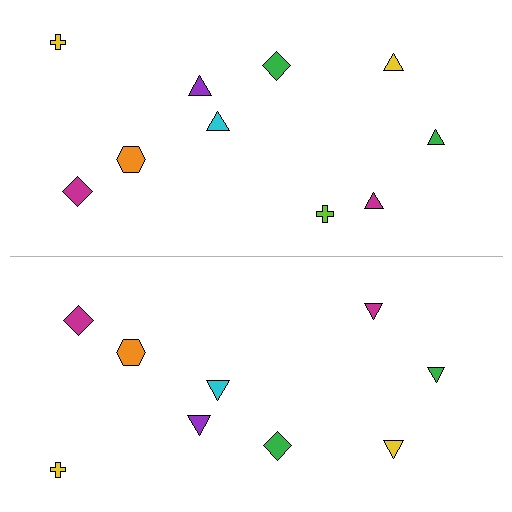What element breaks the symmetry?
A lime cross is missing from the bottom side.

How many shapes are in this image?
There are 19 shapes in this image.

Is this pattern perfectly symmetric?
No, the pattern is not perfectly symmetric. A lime cross is missing from the bottom side.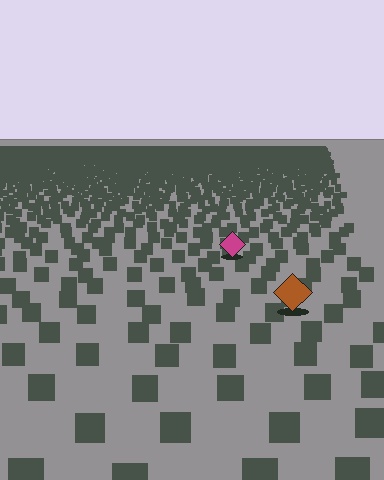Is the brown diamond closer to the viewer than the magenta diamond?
Yes. The brown diamond is closer — you can tell from the texture gradient: the ground texture is coarser near it.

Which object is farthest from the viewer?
The magenta diamond is farthest from the viewer. It appears smaller and the ground texture around it is denser.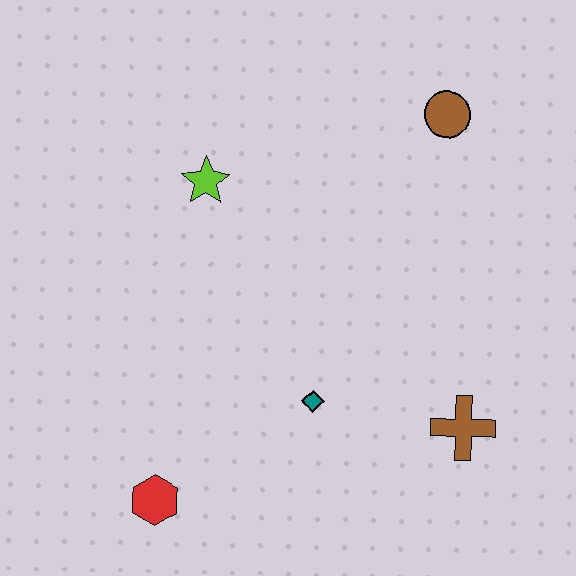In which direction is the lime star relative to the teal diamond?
The lime star is above the teal diamond.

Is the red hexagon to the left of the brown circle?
Yes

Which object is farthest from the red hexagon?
The brown circle is farthest from the red hexagon.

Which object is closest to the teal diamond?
The brown cross is closest to the teal diamond.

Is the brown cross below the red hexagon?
No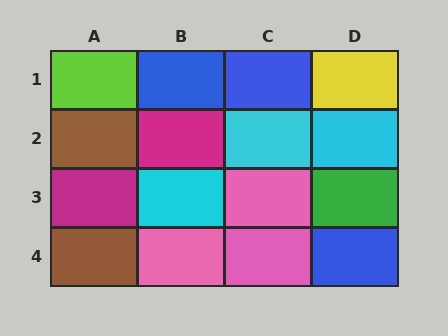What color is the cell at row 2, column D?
Cyan.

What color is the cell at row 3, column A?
Magenta.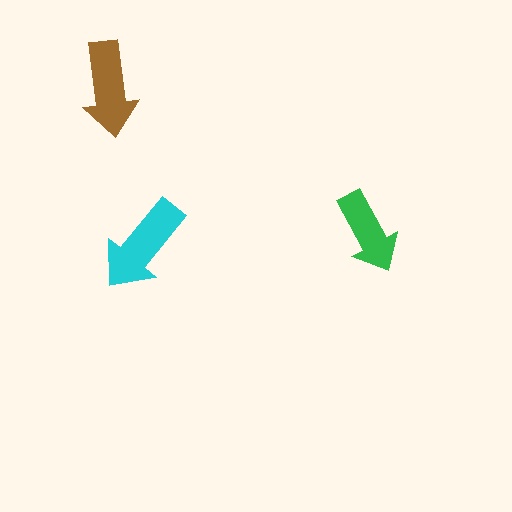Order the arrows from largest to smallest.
the cyan one, the brown one, the green one.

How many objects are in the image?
There are 3 objects in the image.